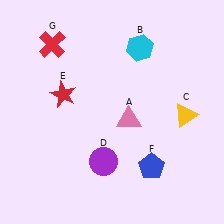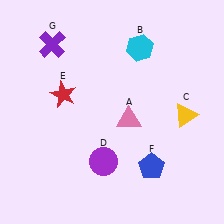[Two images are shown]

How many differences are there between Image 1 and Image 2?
There is 1 difference between the two images.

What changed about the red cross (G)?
In Image 1, G is red. In Image 2, it changed to purple.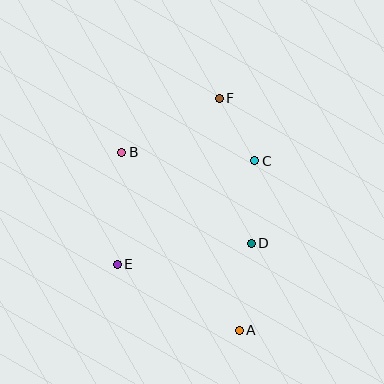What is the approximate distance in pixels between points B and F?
The distance between B and F is approximately 111 pixels.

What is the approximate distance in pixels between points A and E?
The distance between A and E is approximately 138 pixels.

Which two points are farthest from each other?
Points A and F are farthest from each other.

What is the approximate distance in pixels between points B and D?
The distance between B and D is approximately 158 pixels.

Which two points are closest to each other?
Points C and F are closest to each other.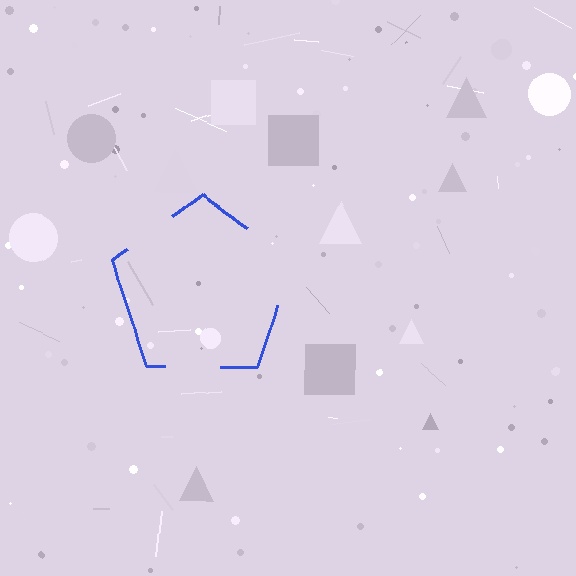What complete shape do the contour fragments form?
The contour fragments form a pentagon.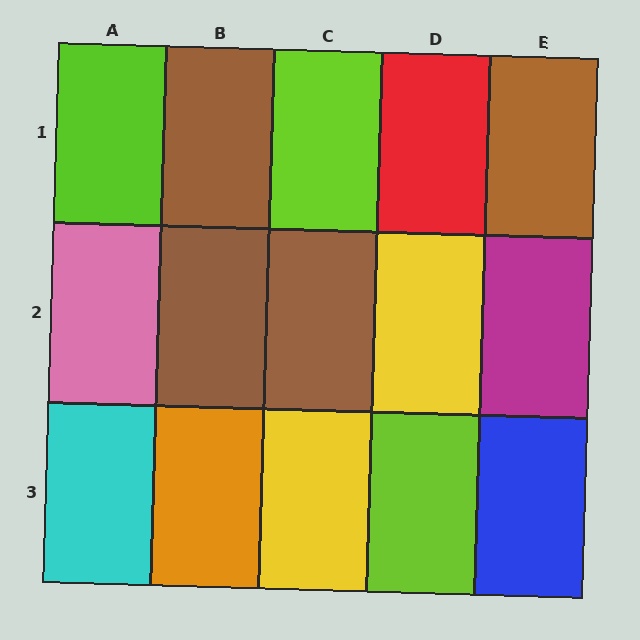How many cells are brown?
4 cells are brown.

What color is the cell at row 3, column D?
Lime.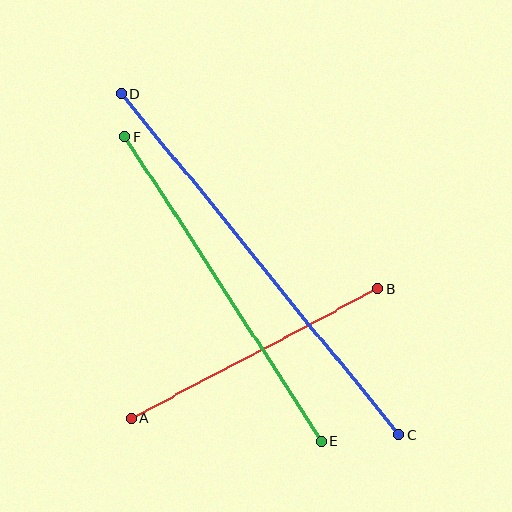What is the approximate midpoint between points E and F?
The midpoint is at approximately (223, 289) pixels.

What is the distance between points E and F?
The distance is approximately 362 pixels.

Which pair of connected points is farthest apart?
Points C and D are farthest apart.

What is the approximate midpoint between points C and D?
The midpoint is at approximately (260, 264) pixels.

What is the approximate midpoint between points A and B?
The midpoint is at approximately (255, 353) pixels.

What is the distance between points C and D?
The distance is approximately 440 pixels.